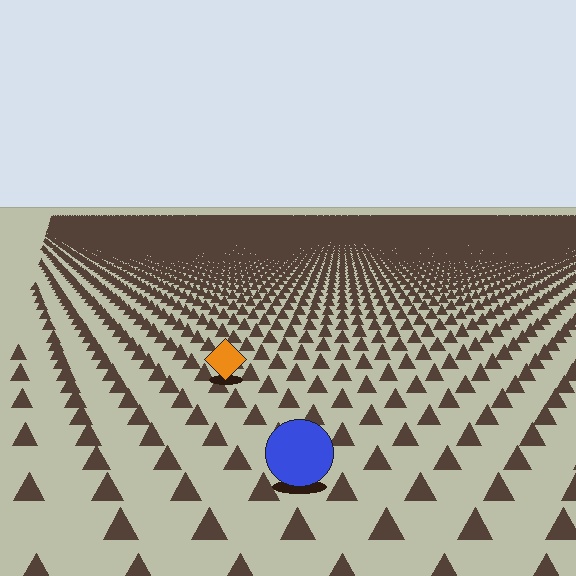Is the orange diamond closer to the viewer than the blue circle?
No. The blue circle is closer — you can tell from the texture gradient: the ground texture is coarser near it.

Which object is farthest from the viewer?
The orange diamond is farthest from the viewer. It appears smaller and the ground texture around it is denser.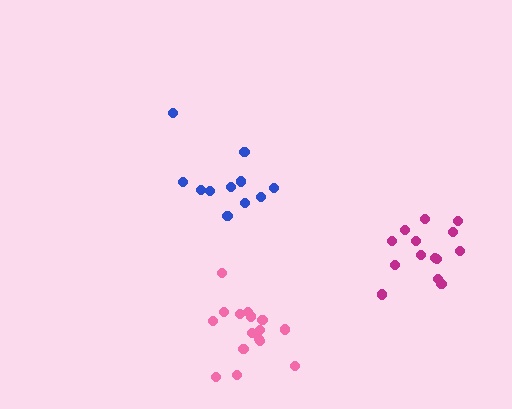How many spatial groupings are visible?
There are 3 spatial groupings.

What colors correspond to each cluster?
The clusters are colored: blue, magenta, pink.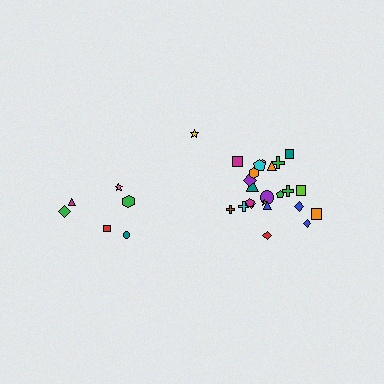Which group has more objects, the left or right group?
The right group.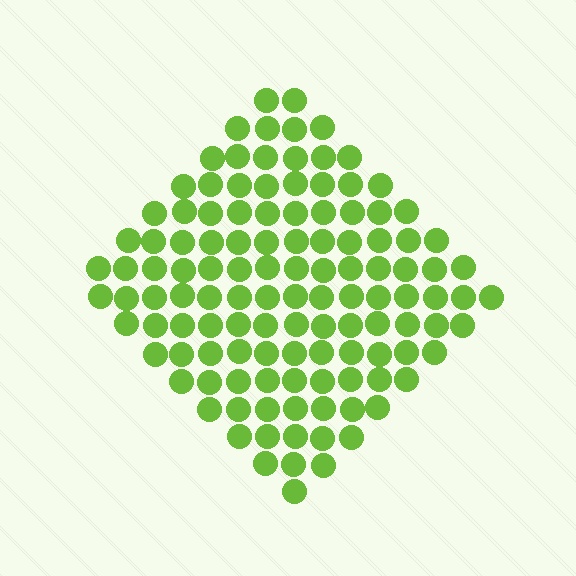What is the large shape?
The large shape is a diamond.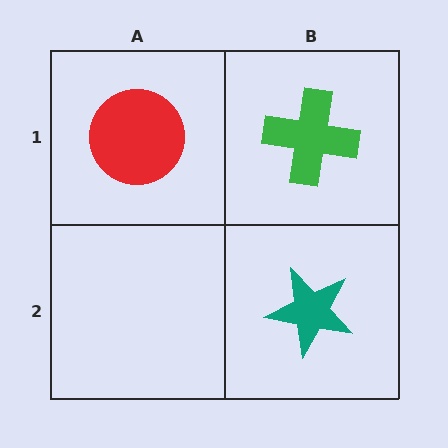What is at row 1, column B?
A green cross.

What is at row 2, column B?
A teal star.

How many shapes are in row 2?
1 shape.